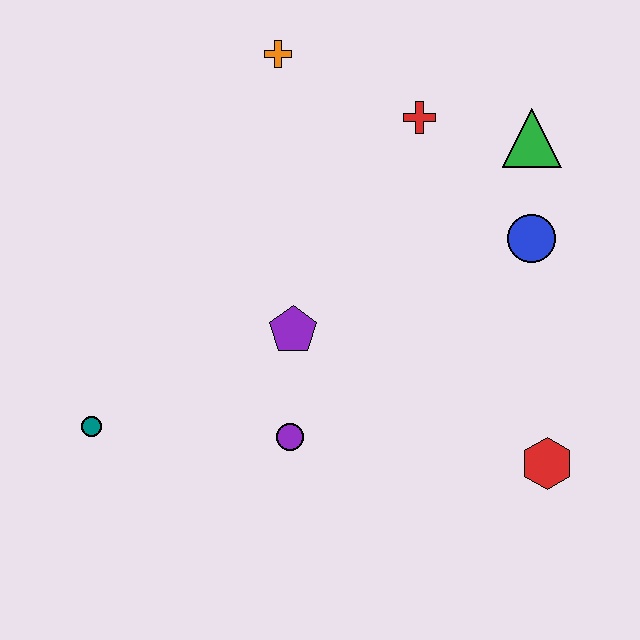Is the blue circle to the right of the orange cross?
Yes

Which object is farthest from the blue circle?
The teal circle is farthest from the blue circle.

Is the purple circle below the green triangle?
Yes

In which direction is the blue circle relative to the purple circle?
The blue circle is to the right of the purple circle.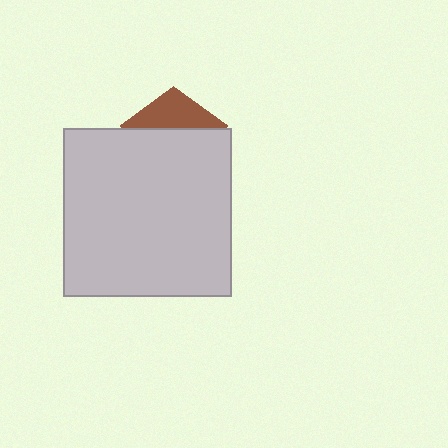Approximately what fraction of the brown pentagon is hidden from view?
Roughly 70% of the brown pentagon is hidden behind the light gray square.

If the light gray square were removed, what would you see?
You would see the complete brown pentagon.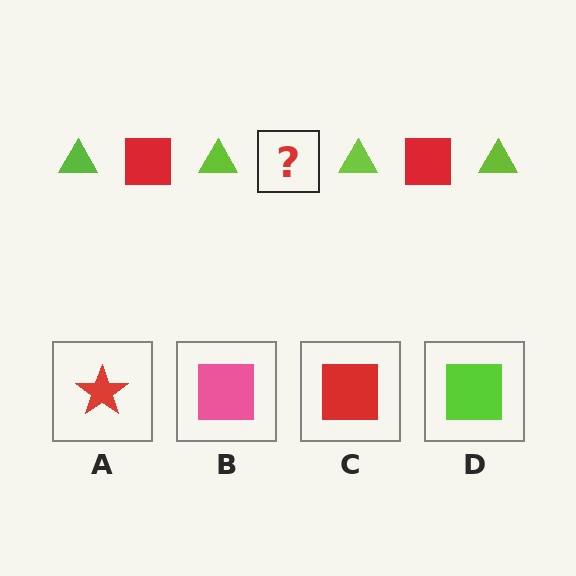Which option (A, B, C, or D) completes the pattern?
C.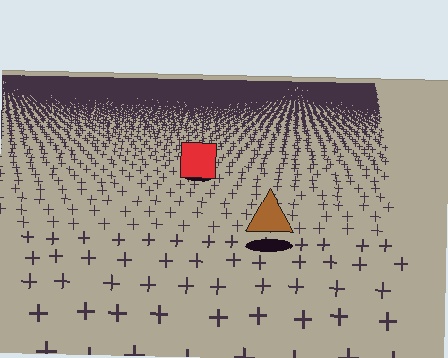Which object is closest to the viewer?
The brown triangle is closest. The texture marks near it are larger and more spread out.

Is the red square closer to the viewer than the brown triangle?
No. The brown triangle is closer — you can tell from the texture gradient: the ground texture is coarser near it.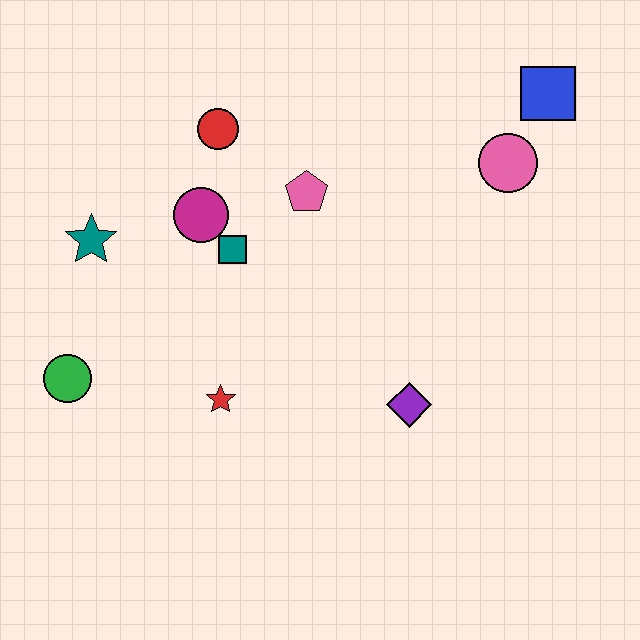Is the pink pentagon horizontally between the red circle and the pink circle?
Yes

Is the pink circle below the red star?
No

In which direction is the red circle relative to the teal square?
The red circle is above the teal square.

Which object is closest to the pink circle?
The blue square is closest to the pink circle.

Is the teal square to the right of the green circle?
Yes